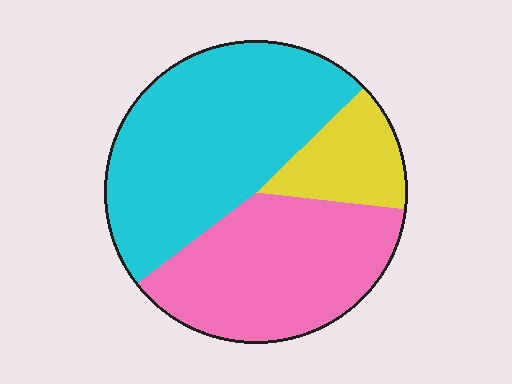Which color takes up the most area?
Cyan, at roughly 50%.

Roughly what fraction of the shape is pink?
Pink covers 38% of the shape.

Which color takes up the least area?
Yellow, at roughly 15%.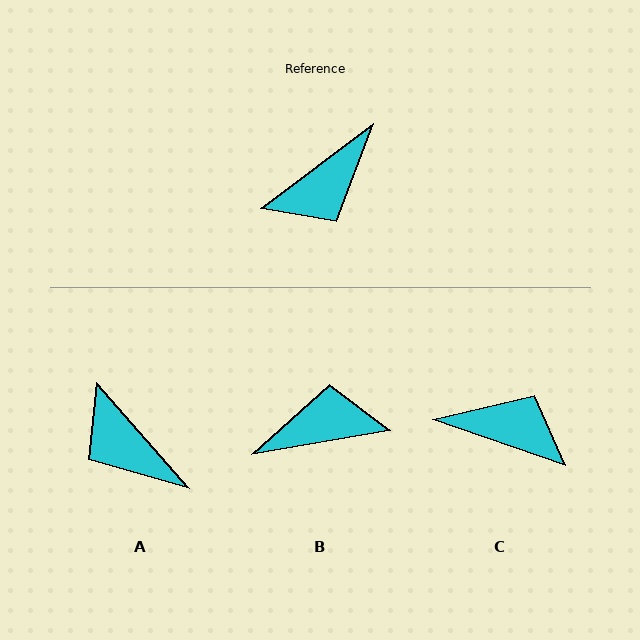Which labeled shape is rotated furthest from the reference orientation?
B, about 153 degrees away.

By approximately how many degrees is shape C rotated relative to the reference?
Approximately 124 degrees counter-clockwise.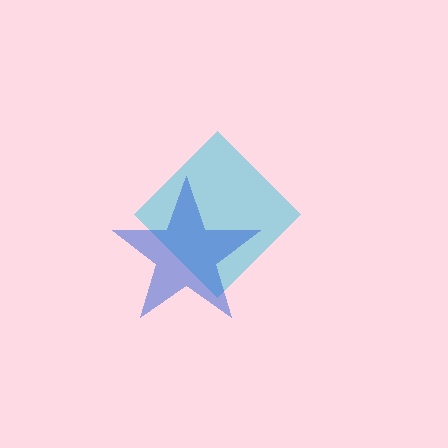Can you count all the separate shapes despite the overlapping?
Yes, there are 2 separate shapes.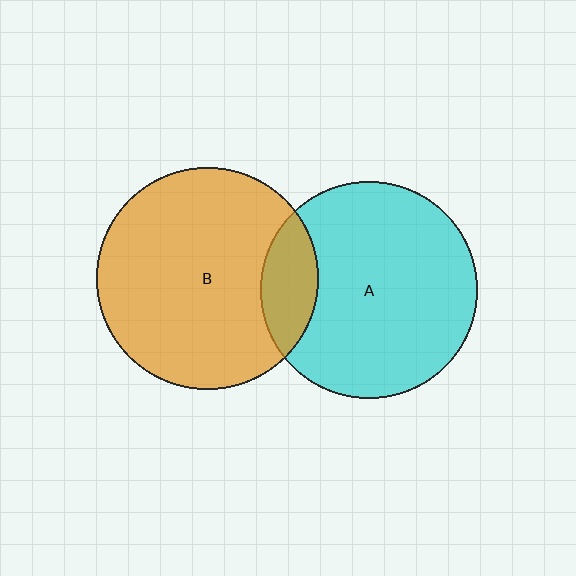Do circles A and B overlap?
Yes.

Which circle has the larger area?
Circle B (orange).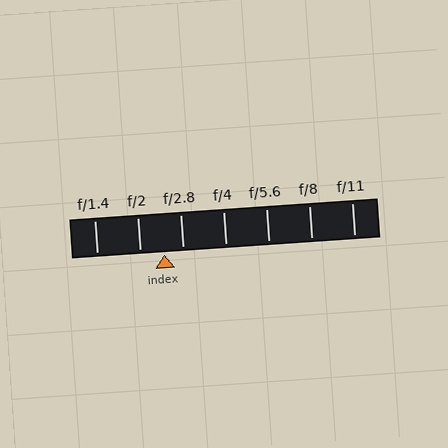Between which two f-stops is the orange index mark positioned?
The index mark is between f/2 and f/2.8.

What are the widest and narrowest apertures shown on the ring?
The widest aperture shown is f/1.4 and the narrowest is f/11.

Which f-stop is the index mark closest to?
The index mark is closest to f/2.8.